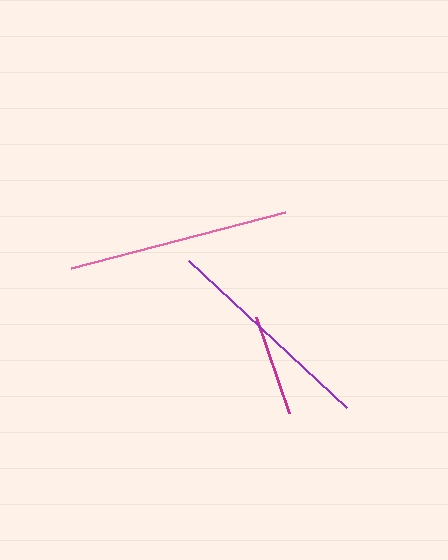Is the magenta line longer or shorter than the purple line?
The purple line is longer than the magenta line.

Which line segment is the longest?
The pink line is the longest at approximately 221 pixels.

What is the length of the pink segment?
The pink segment is approximately 221 pixels long.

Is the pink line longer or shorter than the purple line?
The pink line is longer than the purple line.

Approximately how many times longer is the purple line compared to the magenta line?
The purple line is approximately 2.1 times the length of the magenta line.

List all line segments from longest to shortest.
From longest to shortest: pink, purple, magenta.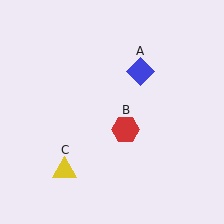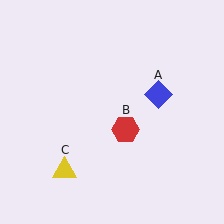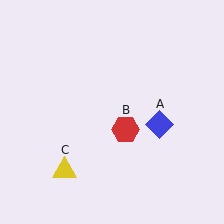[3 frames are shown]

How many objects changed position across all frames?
1 object changed position: blue diamond (object A).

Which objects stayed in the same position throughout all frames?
Red hexagon (object B) and yellow triangle (object C) remained stationary.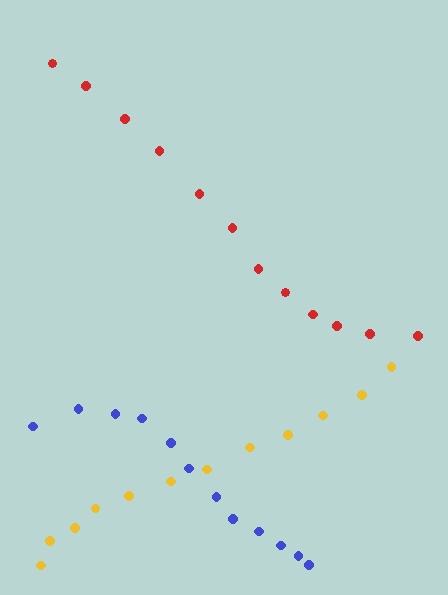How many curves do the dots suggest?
There are 3 distinct paths.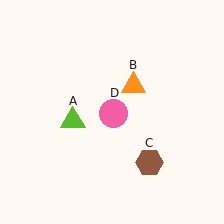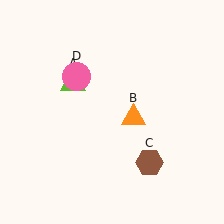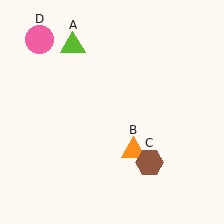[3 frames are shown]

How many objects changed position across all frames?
3 objects changed position: lime triangle (object A), orange triangle (object B), pink circle (object D).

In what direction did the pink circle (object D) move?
The pink circle (object D) moved up and to the left.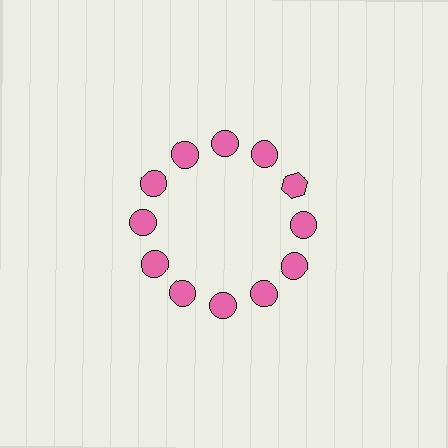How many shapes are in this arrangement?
There are 12 shapes arranged in a ring pattern.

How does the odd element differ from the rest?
It has a different shape: hexagon instead of circle.